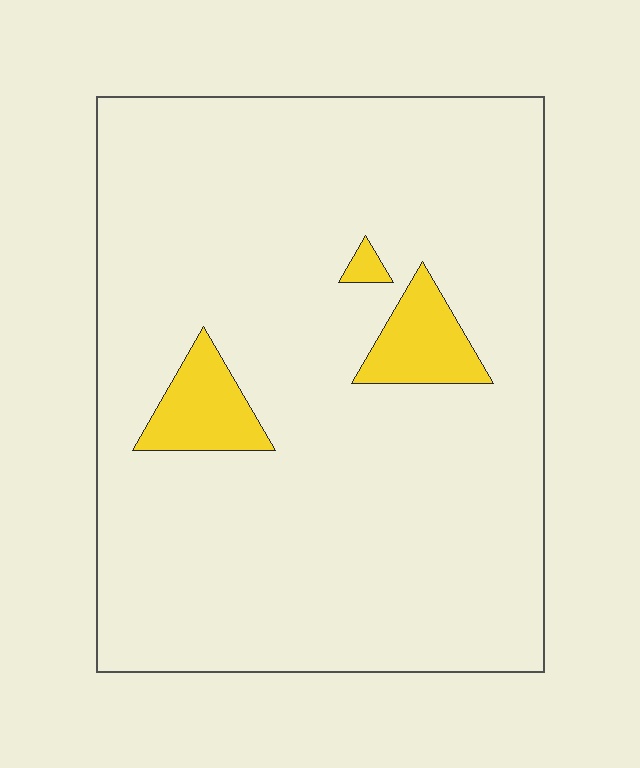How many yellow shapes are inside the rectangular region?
3.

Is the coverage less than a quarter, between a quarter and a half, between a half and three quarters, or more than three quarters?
Less than a quarter.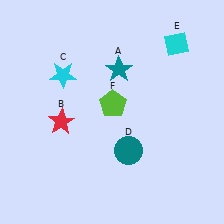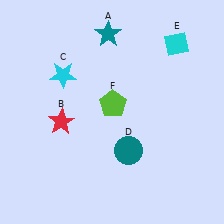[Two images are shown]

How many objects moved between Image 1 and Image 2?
1 object moved between the two images.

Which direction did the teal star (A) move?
The teal star (A) moved up.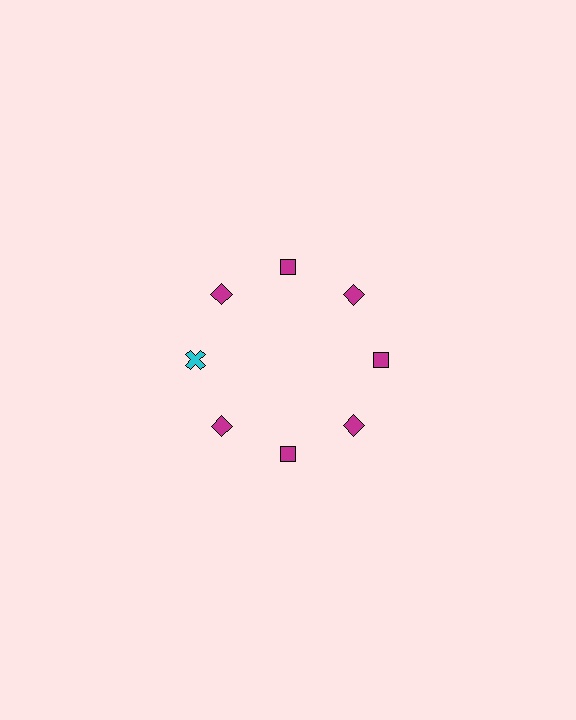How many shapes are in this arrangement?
There are 8 shapes arranged in a ring pattern.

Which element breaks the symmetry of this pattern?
The cyan cross at roughly the 9 o'clock position breaks the symmetry. All other shapes are magenta diamonds.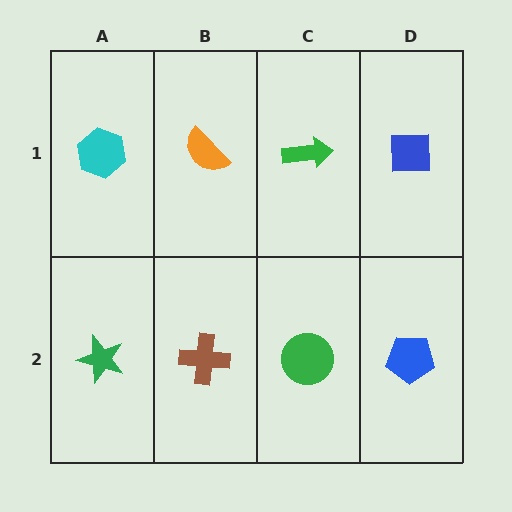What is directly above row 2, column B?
An orange semicircle.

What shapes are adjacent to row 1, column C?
A green circle (row 2, column C), an orange semicircle (row 1, column B), a blue square (row 1, column D).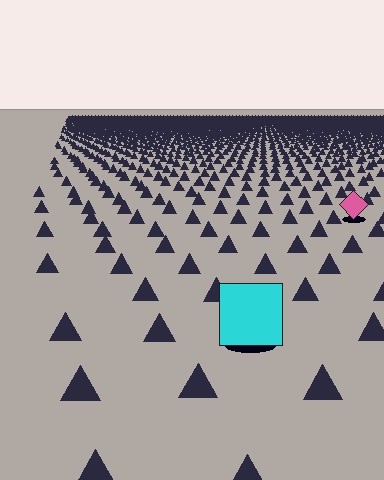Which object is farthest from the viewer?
The pink diamond is farthest from the viewer. It appears smaller and the ground texture around it is denser.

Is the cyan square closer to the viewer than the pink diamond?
Yes. The cyan square is closer — you can tell from the texture gradient: the ground texture is coarser near it.